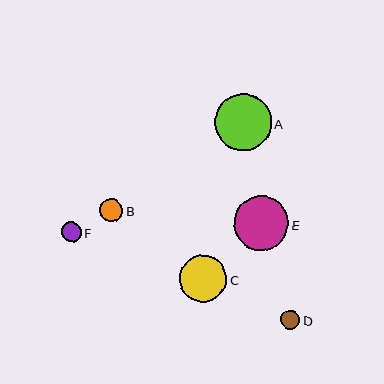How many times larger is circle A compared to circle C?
Circle A is approximately 1.2 times the size of circle C.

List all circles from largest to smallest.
From largest to smallest: A, E, C, B, F, D.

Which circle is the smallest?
Circle D is the smallest with a size of approximately 19 pixels.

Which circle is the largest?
Circle A is the largest with a size of approximately 57 pixels.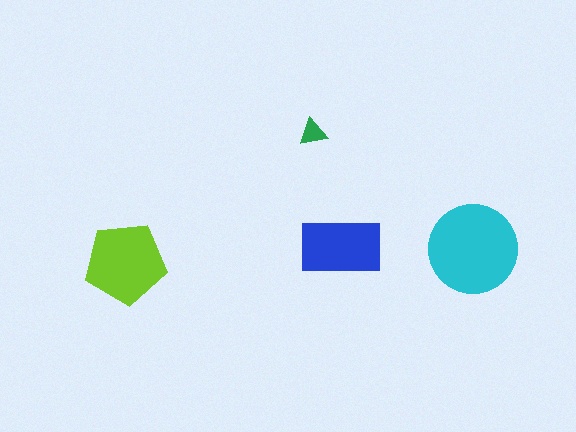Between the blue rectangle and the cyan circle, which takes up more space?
The cyan circle.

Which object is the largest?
The cyan circle.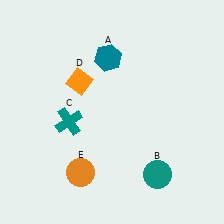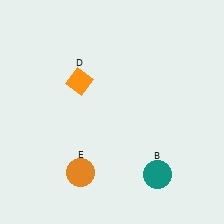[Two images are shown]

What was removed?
The teal hexagon (A), the teal cross (C) were removed in Image 2.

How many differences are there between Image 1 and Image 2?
There are 2 differences between the two images.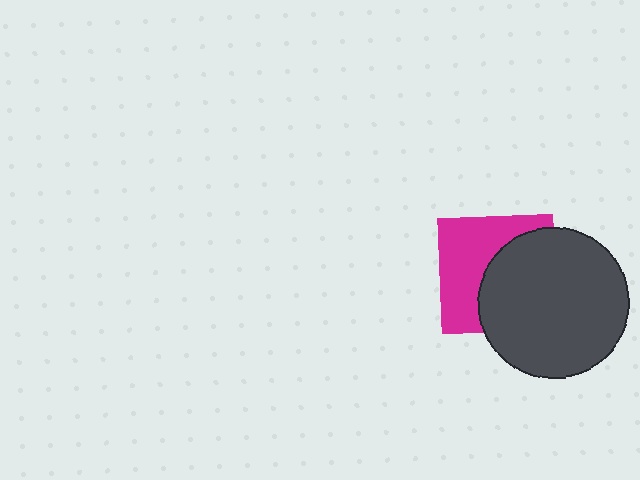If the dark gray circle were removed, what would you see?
You would see the complete magenta square.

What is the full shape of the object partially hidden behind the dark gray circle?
The partially hidden object is a magenta square.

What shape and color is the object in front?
The object in front is a dark gray circle.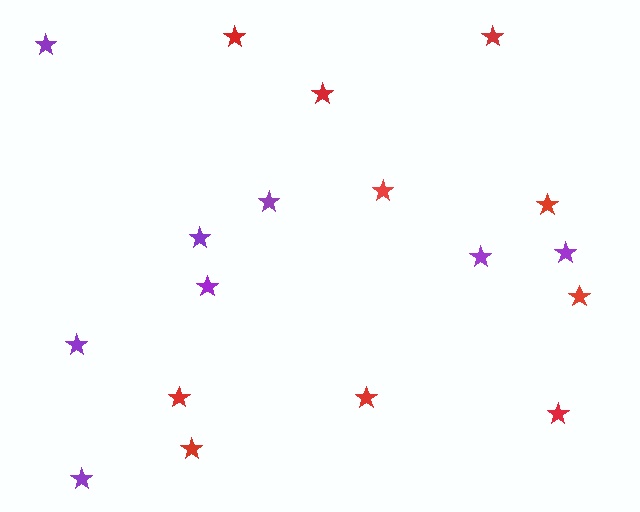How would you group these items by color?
There are 2 groups: one group of red stars (10) and one group of purple stars (8).